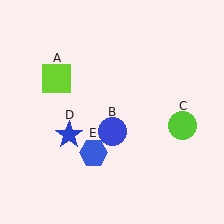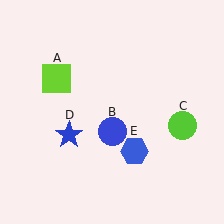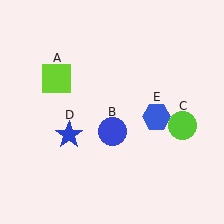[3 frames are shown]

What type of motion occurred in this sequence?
The blue hexagon (object E) rotated counterclockwise around the center of the scene.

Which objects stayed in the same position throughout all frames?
Lime square (object A) and blue circle (object B) and lime circle (object C) and blue star (object D) remained stationary.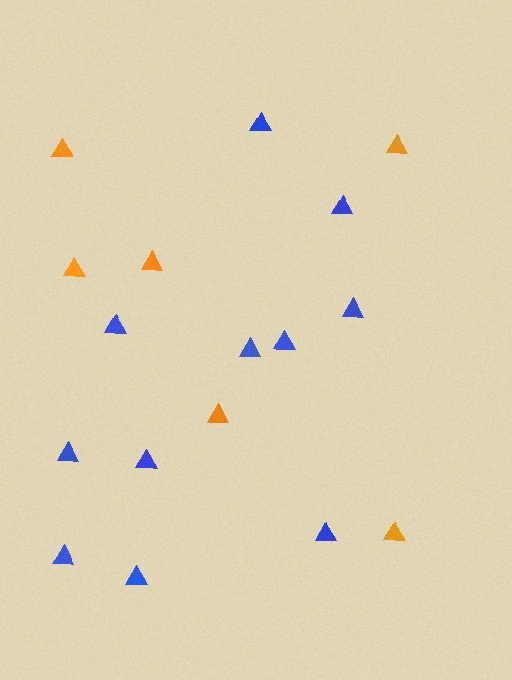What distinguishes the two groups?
There are 2 groups: one group of orange triangles (6) and one group of blue triangles (11).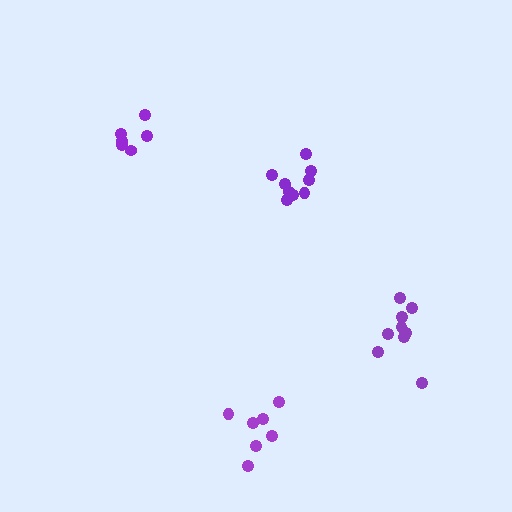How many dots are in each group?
Group 1: 8 dots, Group 2: 9 dots, Group 3: 6 dots, Group 4: 9 dots (32 total).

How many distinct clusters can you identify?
There are 4 distinct clusters.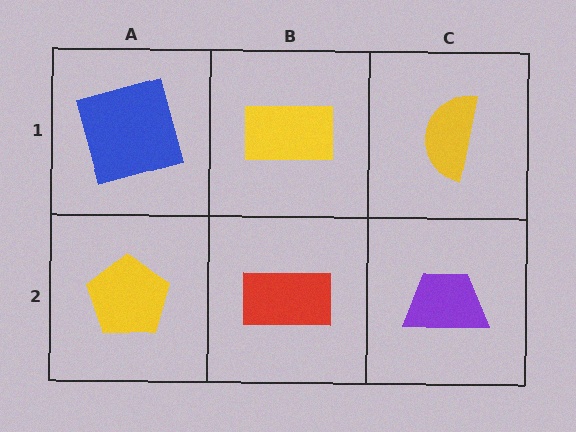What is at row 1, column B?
A yellow rectangle.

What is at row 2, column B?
A red rectangle.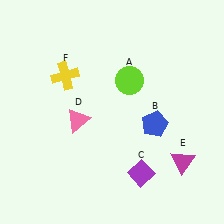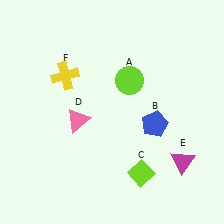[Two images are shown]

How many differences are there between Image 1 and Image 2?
There is 1 difference between the two images.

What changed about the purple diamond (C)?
In Image 1, C is purple. In Image 2, it changed to lime.